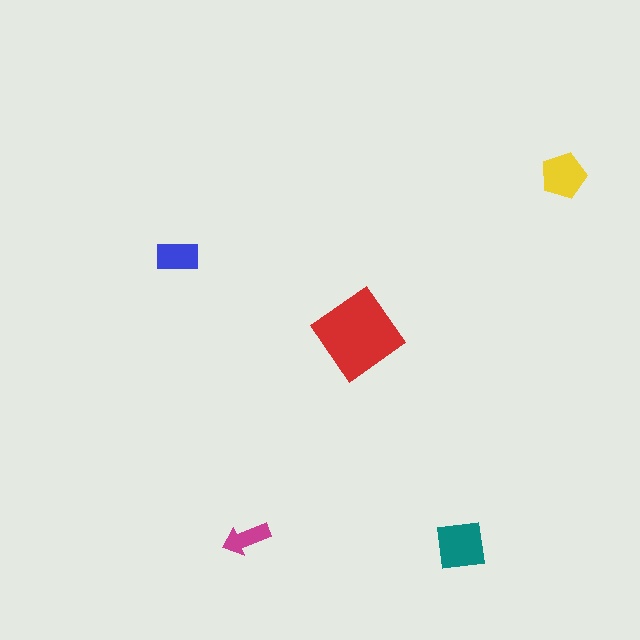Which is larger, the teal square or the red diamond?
The red diamond.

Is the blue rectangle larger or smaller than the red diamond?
Smaller.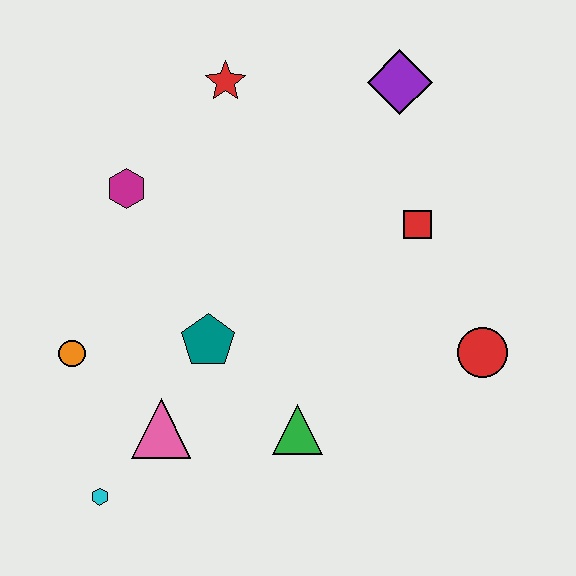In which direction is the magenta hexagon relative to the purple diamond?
The magenta hexagon is to the left of the purple diamond.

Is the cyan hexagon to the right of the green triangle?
No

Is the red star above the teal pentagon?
Yes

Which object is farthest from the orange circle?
The purple diamond is farthest from the orange circle.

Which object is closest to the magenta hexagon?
The red star is closest to the magenta hexagon.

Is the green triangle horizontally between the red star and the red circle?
Yes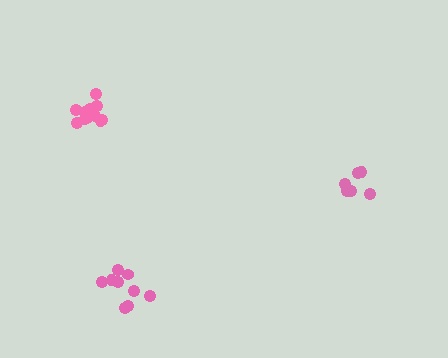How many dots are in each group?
Group 1: 11 dots, Group 2: 6 dots, Group 3: 9 dots (26 total).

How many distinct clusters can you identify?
There are 3 distinct clusters.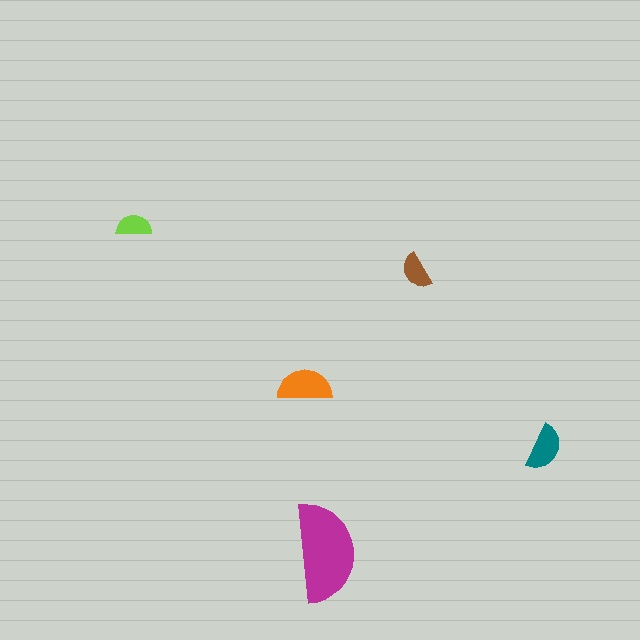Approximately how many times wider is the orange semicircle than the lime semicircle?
About 1.5 times wider.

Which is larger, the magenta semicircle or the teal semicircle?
The magenta one.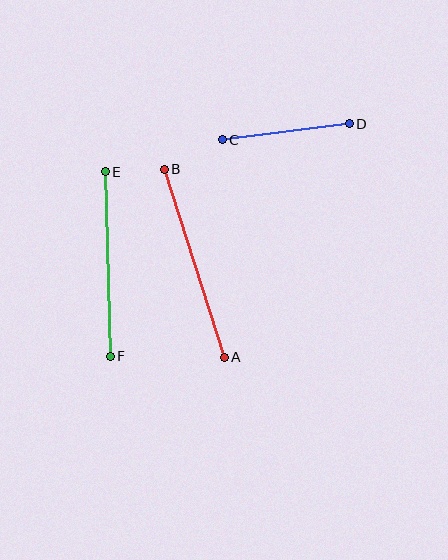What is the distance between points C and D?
The distance is approximately 128 pixels.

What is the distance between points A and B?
The distance is approximately 197 pixels.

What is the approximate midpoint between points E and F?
The midpoint is at approximately (108, 264) pixels.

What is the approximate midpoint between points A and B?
The midpoint is at approximately (194, 263) pixels.